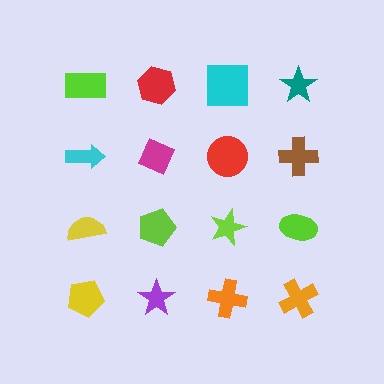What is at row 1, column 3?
A cyan square.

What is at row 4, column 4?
An orange cross.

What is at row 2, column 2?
A magenta diamond.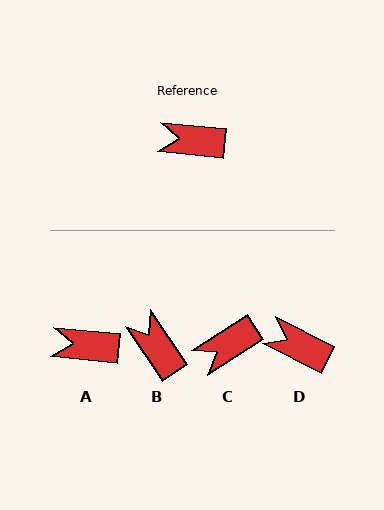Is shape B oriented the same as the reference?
No, it is off by about 50 degrees.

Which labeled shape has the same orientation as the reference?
A.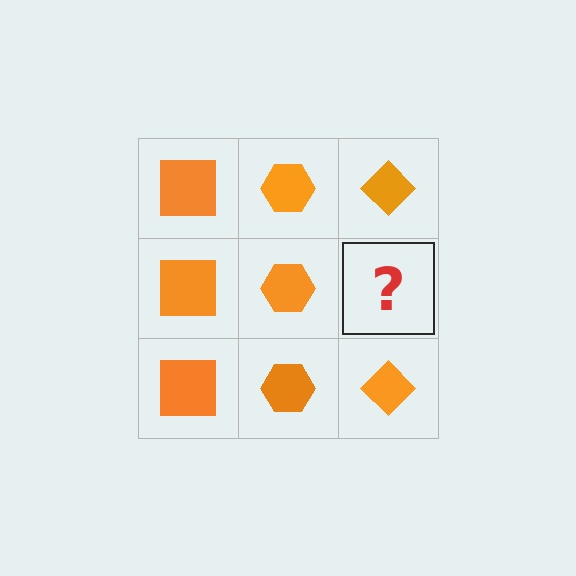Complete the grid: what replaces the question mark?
The question mark should be replaced with an orange diamond.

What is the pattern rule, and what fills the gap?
The rule is that each column has a consistent shape. The gap should be filled with an orange diamond.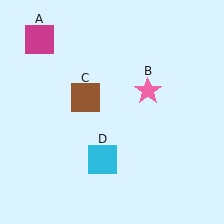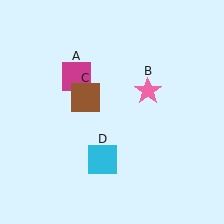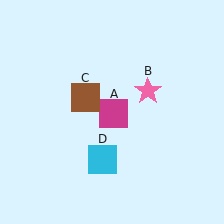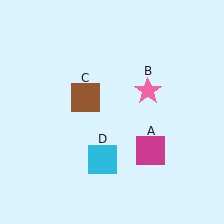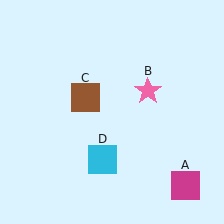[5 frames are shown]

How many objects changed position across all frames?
1 object changed position: magenta square (object A).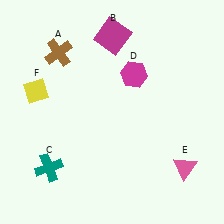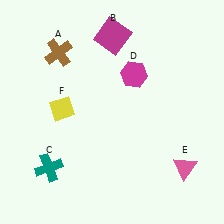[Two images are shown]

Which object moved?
The yellow diamond (F) moved right.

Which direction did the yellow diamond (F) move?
The yellow diamond (F) moved right.